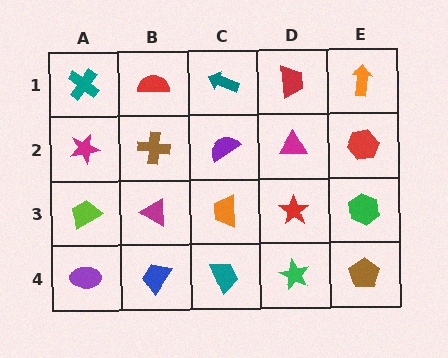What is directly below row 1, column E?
A red hexagon.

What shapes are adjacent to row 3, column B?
A brown cross (row 2, column B), a blue trapezoid (row 4, column B), a lime trapezoid (row 3, column A), an orange trapezoid (row 3, column C).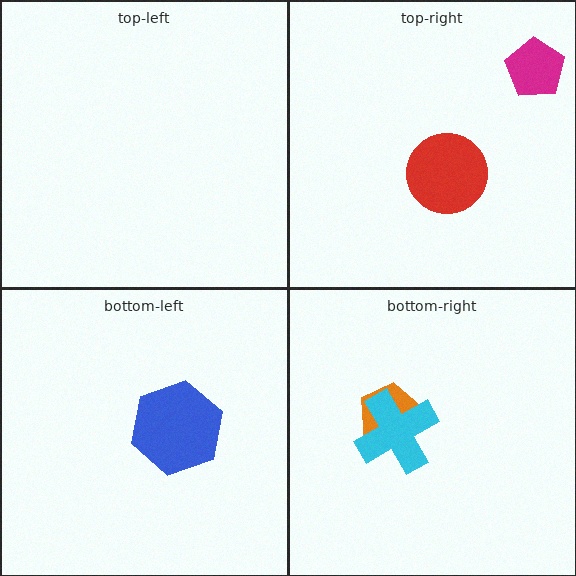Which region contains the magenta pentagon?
The top-right region.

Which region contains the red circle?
The top-right region.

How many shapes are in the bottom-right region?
2.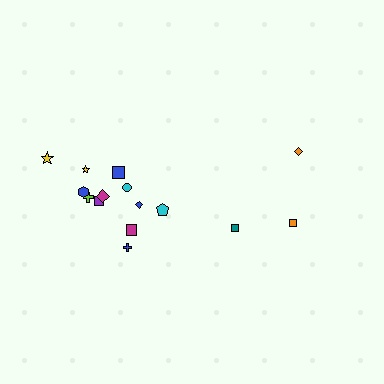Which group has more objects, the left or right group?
The left group.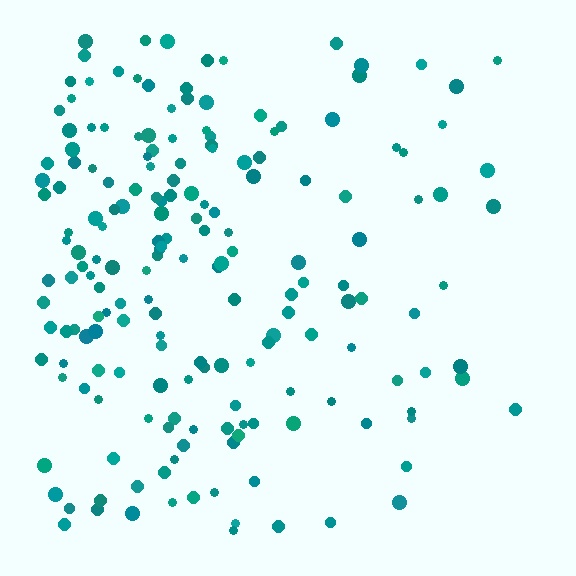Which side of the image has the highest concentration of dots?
The left.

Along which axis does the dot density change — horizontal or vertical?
Horizontal.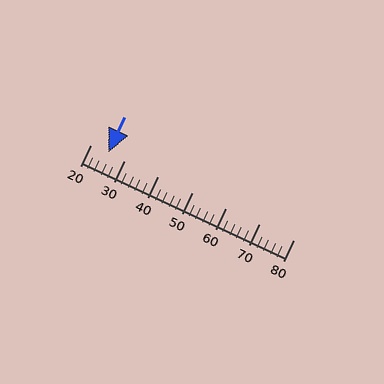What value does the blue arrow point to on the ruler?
The blue arrow points to approximately 25.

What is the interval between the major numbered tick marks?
The major tick marks are spaced 10 units apart.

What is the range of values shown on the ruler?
The ruler shows values from 20 to 80.